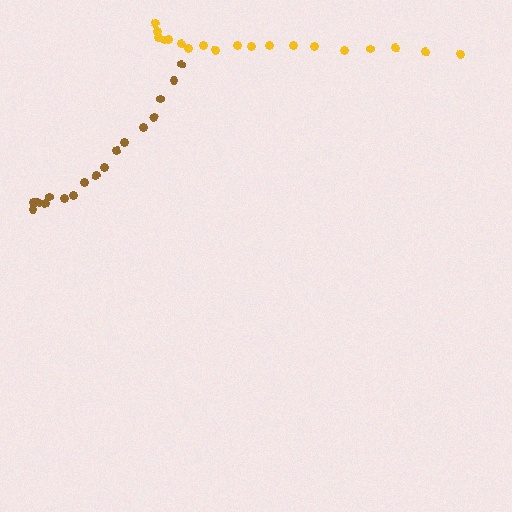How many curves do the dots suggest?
There are 2 distinct paths.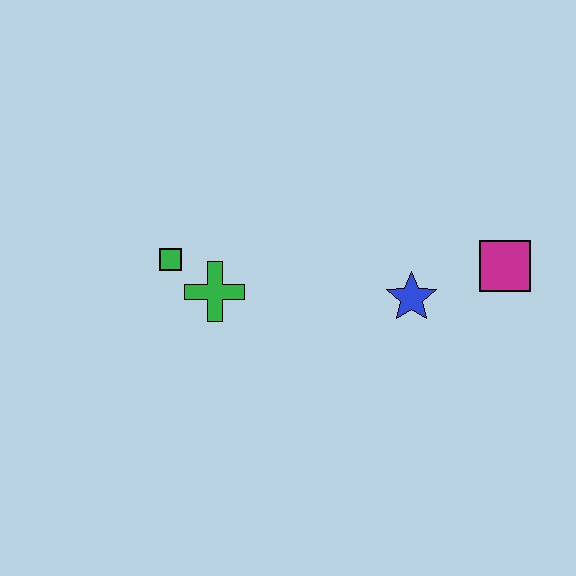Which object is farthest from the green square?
The magenta square is farthest from the green square.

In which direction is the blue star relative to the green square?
The blue star is to the right of the green square.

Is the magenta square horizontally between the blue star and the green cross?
No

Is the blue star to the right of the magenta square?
No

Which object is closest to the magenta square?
The blue star is closest to the magenta square.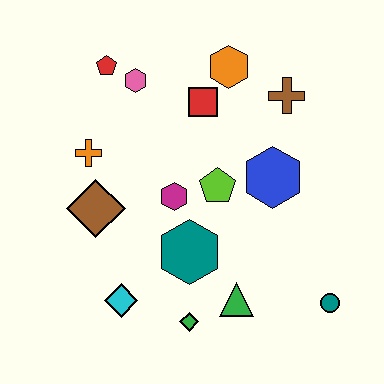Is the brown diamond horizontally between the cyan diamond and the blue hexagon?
No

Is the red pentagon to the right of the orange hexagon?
No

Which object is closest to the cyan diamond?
The green diamond is closest to the cyan diamond.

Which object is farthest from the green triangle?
The red pentagon is farthest from the green triangle.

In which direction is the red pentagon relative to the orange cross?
The red pentagon is above the orange cross.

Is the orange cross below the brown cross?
Yes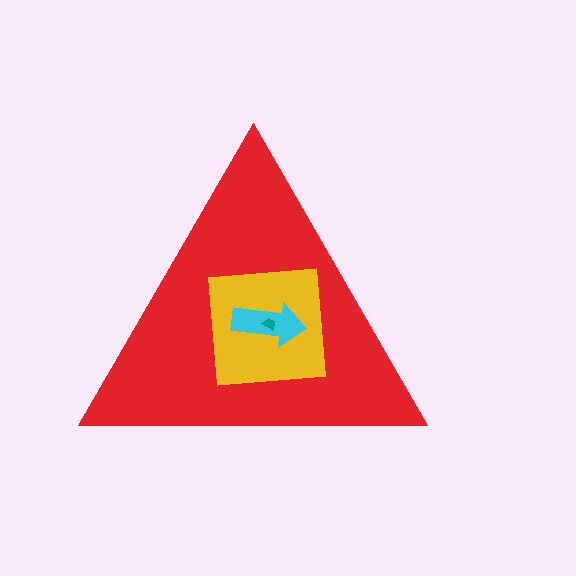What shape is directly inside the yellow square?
The cyan arrow.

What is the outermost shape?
The red triangle.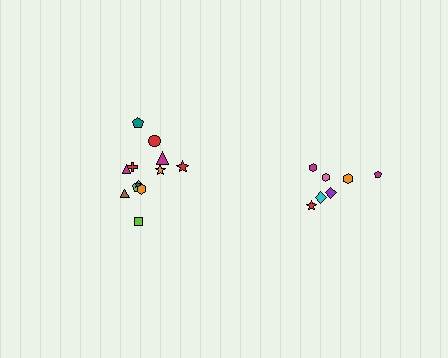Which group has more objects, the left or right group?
The left group.